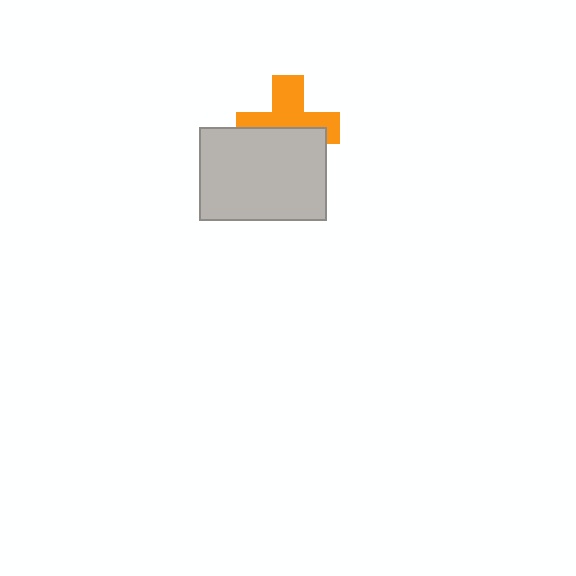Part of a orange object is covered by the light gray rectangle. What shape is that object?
It is a cross.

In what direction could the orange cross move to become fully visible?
The orange cross could move up. That would shift it out from behind the light gray rectangle entirely.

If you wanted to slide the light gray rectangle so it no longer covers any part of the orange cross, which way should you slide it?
Slide it down — that is the most direct way to separate the two shapes.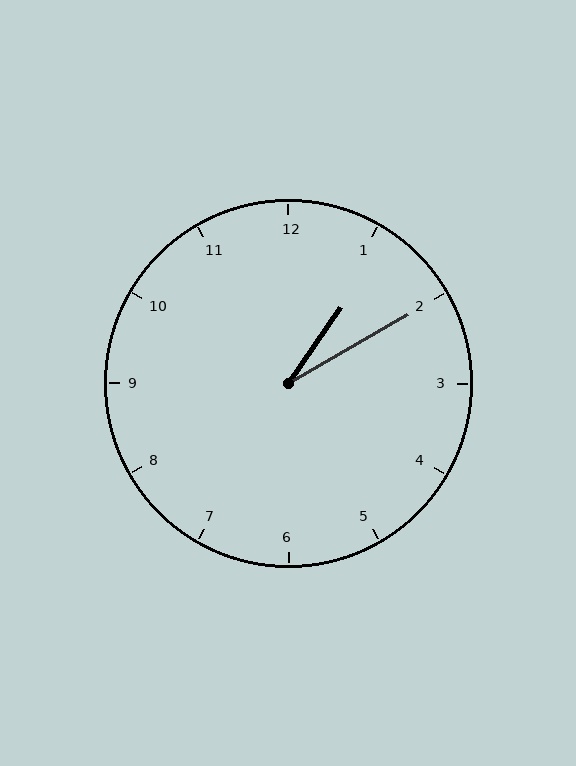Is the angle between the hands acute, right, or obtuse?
It is acute.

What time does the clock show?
1:10.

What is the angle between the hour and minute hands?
Approximately 25 degrees.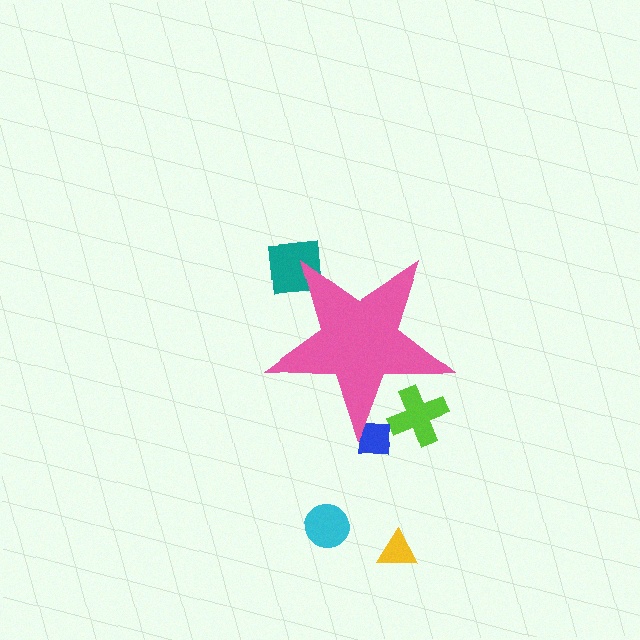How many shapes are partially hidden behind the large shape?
3 shapes are partially hidden.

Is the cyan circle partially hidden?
No, the cyan circle is fully visible.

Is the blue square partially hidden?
Yes, the blue square is partially hidden behind the pink star.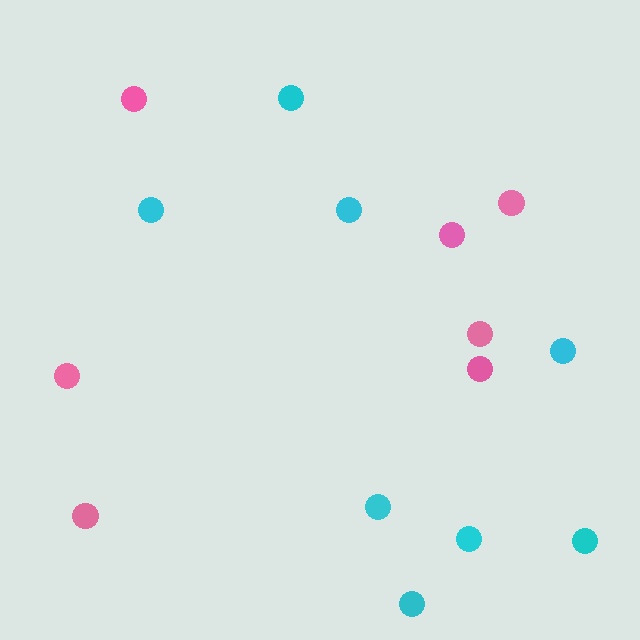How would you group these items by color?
There are 2 groups: one group of cyan circles (8) and one group of pink circles (7).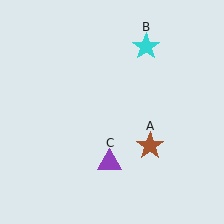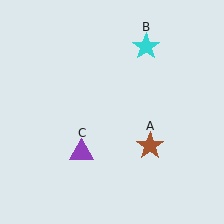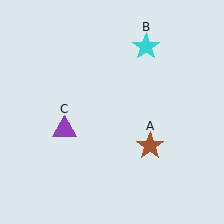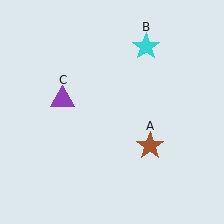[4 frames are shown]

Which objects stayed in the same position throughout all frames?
Brown star (object A) and cyan star (object B) remained stationary.